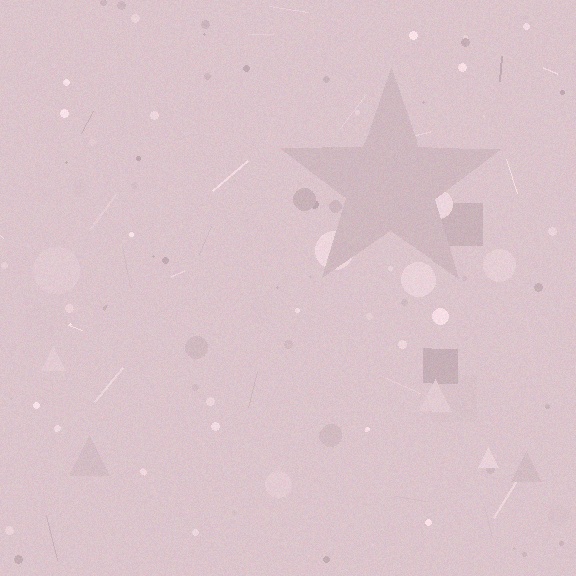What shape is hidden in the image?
A star is hidden in the image.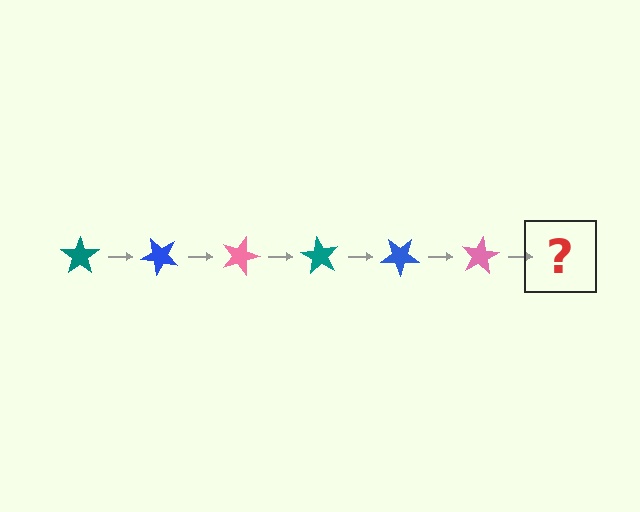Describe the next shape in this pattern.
It should be a teal star, rotated 270 degrees from the start.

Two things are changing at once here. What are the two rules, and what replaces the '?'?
The two rules are that it rotates 45 degrees each step and the color cycles through teal, blue, and pink. The '?' should be a teal star, rotated 270 degrees from the start.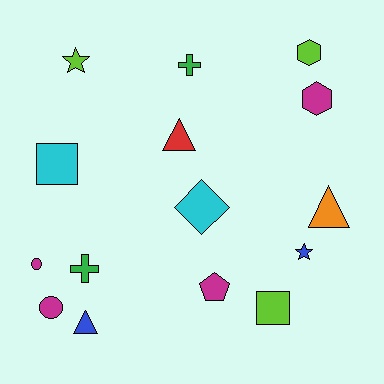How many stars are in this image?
There are 2 stars.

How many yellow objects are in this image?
There are no yellow objects.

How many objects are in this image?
There are 15 objects.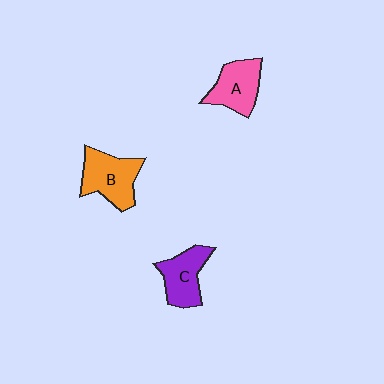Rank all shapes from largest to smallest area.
From largest to smallest: B (orange), A (pink), C (purple).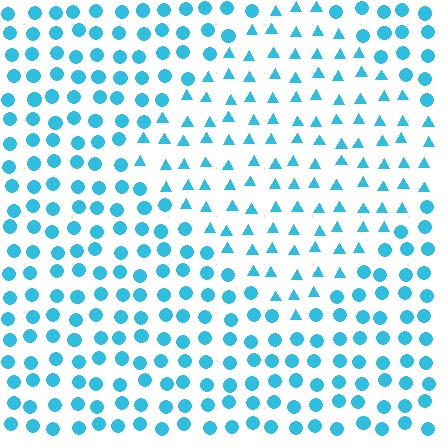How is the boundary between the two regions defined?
The boundary is defined by a change in element shape: triangles inside vs. circles outside. All elements share the same color and spacing.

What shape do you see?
I see a diamond.